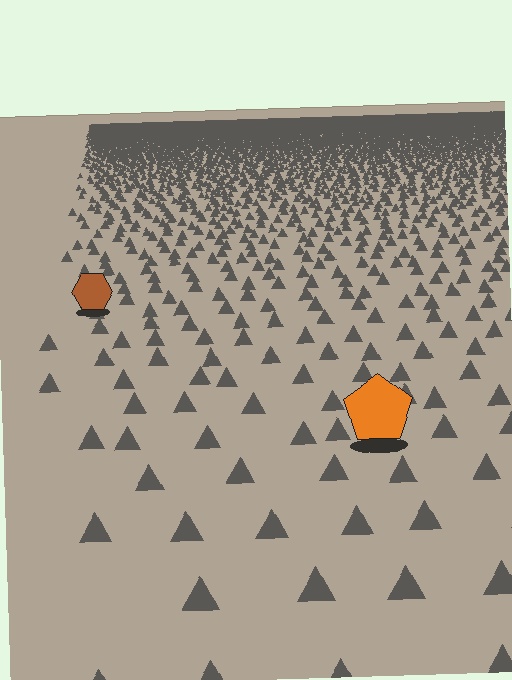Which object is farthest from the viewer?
The brown hexagon is farthest from the viewer. It appears smaller and the ground texture around it is denser.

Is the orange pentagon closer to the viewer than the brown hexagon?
Yes. The orange pentagon is closer — you can tell from the texture gradient: the ground texture is coarser near it.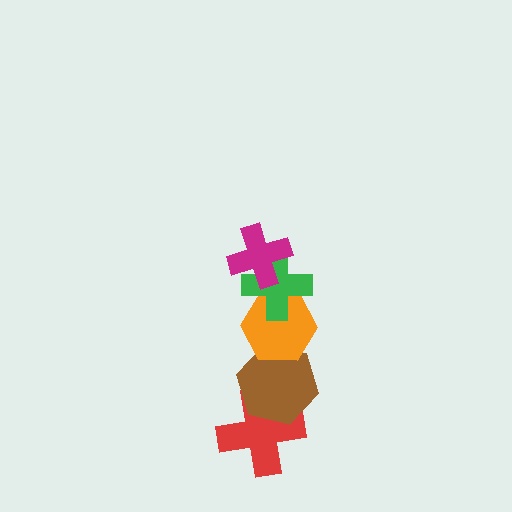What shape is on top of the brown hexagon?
The orange hexagon is on top of the brown hexagon.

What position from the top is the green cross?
The green cross is 2nd from the top.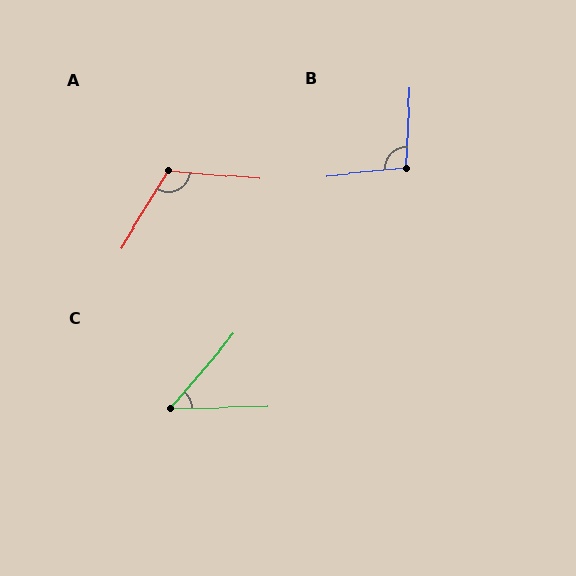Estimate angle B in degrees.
Approximately 99 degrees.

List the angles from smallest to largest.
C (48°), B (99°), A (116°).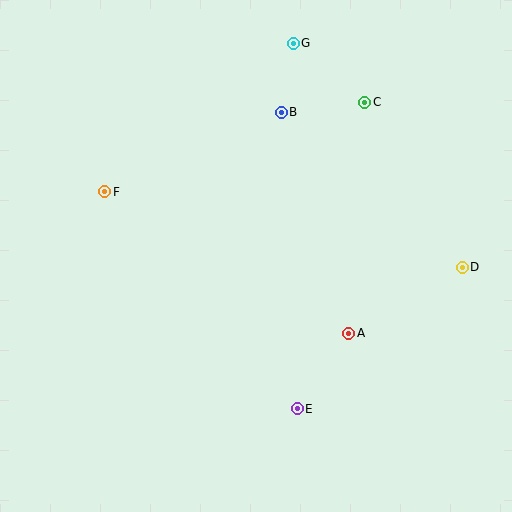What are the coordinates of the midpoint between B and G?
The midpoint between B and G is at (287, 78).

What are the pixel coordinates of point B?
Point B is at (281, 112).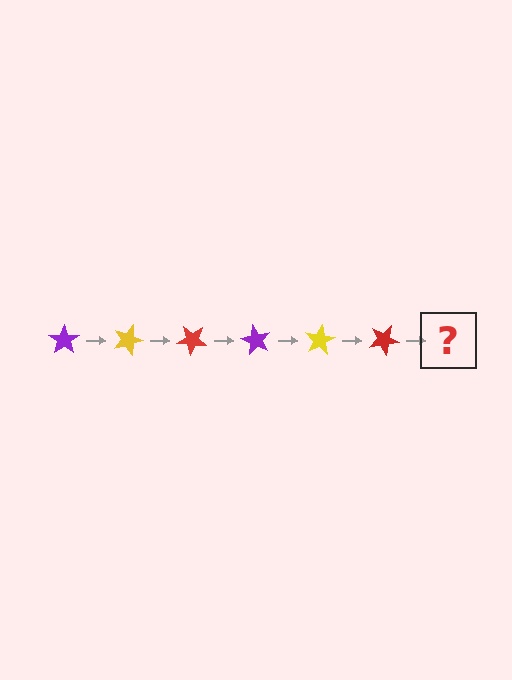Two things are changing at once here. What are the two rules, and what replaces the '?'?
The two rules are that it rotates 20 degrees each step and the color cycles through purple, yellow, and red. The '?' should be a purple star, rotated 120 degrees from the start.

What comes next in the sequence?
The next element should be a purple star, rotated 120 degrees from the start.